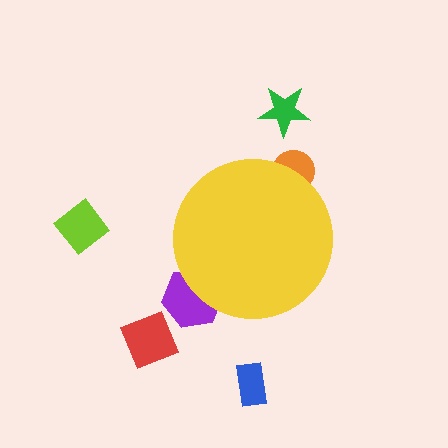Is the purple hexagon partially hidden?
Yes, the purple hexagon is partially hidden behind the yellow circle.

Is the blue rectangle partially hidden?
No, the blue rectangle is fully visible.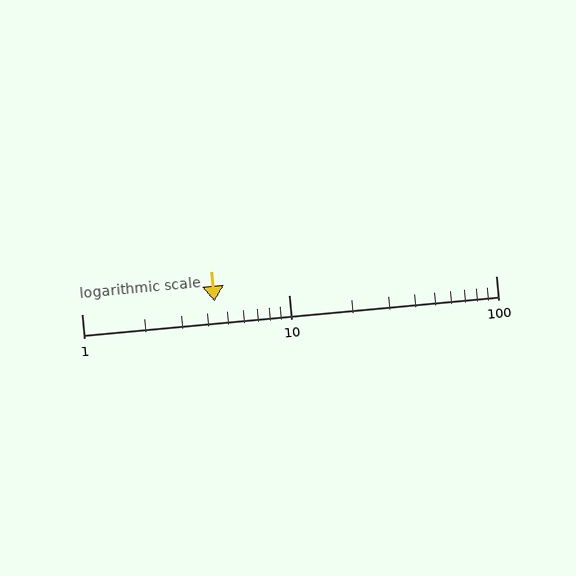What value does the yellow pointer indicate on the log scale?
The pointer indicates approximately 4.4.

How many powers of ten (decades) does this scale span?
The scale spans 2 decades, from 1 to 100.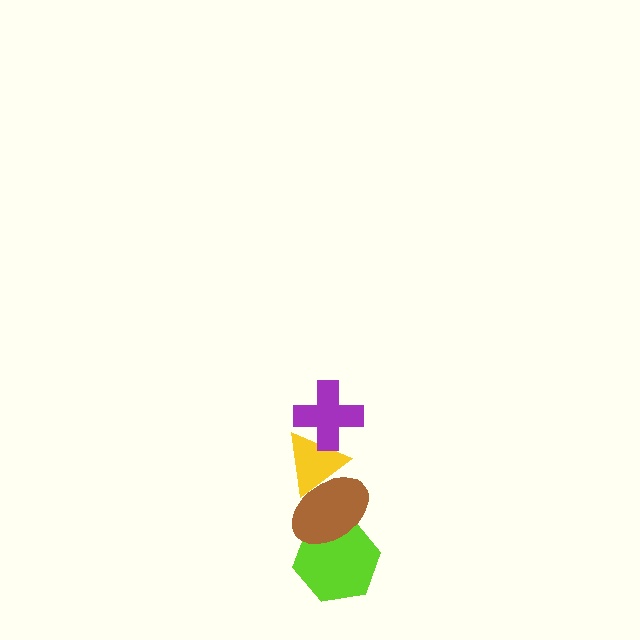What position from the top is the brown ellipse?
The brown ellipse is 3rd from the top.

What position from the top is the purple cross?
The purple cross is 1st from the top.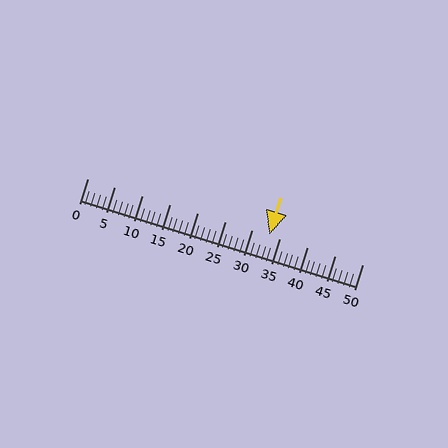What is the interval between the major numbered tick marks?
The major tick marks are spaced 5 units apart.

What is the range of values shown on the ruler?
The ruler shows values from 0 to 50.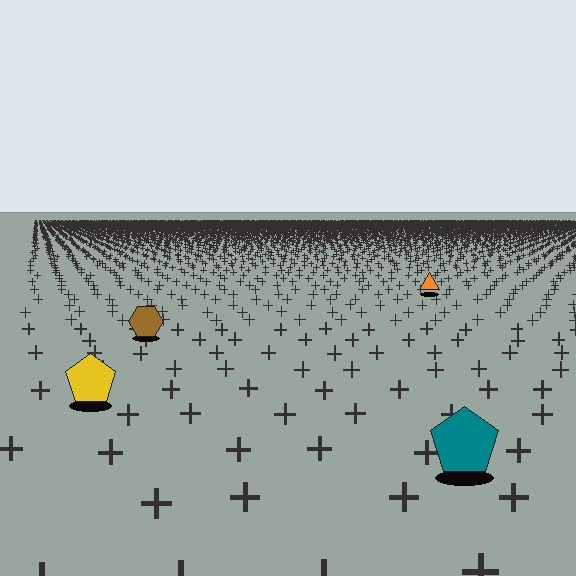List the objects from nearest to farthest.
From nearest to farthest: the teal pentagon, the yellow pentagon, the brown hexagon, the orange triangle.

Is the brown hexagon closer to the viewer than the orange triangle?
Yes. The brown hexagon is closer — you can tell from the texture gradient: the ground texture is coarser near it.